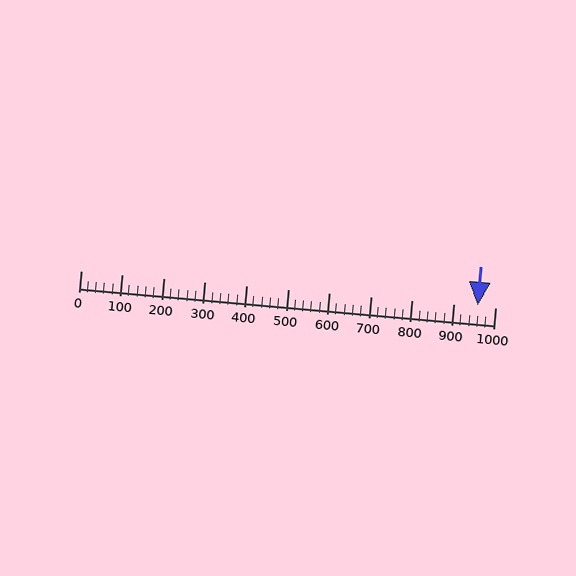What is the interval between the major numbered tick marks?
The major tick marks are spaced 100 units apart.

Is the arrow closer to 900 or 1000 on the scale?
The arrow is closer to 1000.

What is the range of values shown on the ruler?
The ruler shows values from 0 to 1000.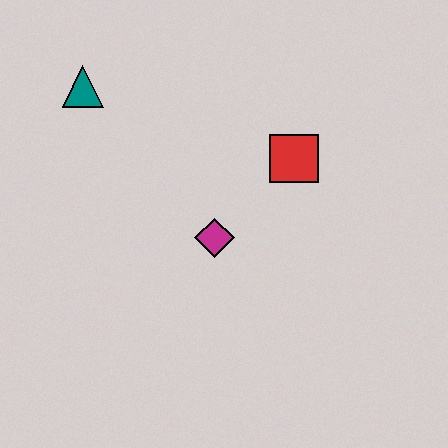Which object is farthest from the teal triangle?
The red square is farthest from the teal triangle.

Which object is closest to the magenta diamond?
The red square is closest to the magenta diamond.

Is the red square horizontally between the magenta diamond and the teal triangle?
No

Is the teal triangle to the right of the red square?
No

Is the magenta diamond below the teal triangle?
Yes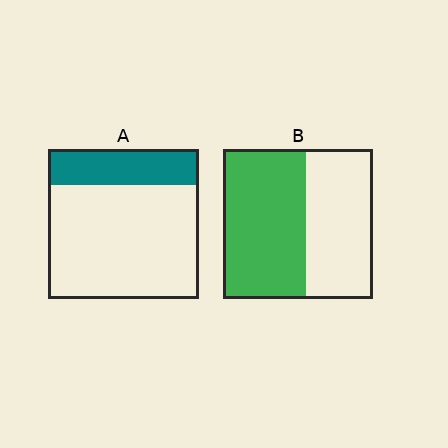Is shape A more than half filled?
No.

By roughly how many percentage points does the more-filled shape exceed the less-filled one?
By roughly 30 percentage points (B over A).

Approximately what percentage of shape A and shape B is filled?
A is approximately 25% and B is approximately 55%.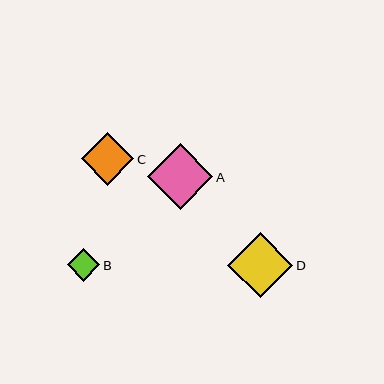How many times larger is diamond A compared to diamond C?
Diamond A is approximately 1.3 times the size of diamond C.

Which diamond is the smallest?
Diamond B is the smallest with a size of approximately 33 pixels.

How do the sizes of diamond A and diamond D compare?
Diamond A and diamond D are approximately the same size.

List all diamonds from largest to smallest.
From largest to smallest: A, D, C, B.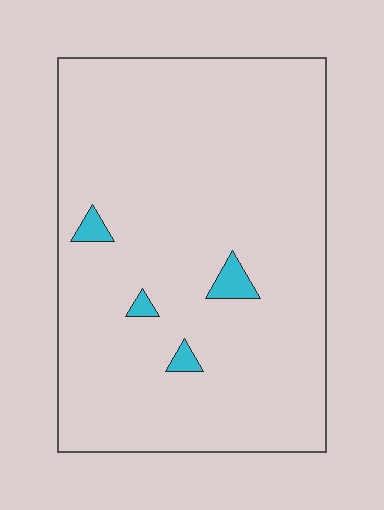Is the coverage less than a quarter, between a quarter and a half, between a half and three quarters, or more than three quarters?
Less than a quarter.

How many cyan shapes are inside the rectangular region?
4.